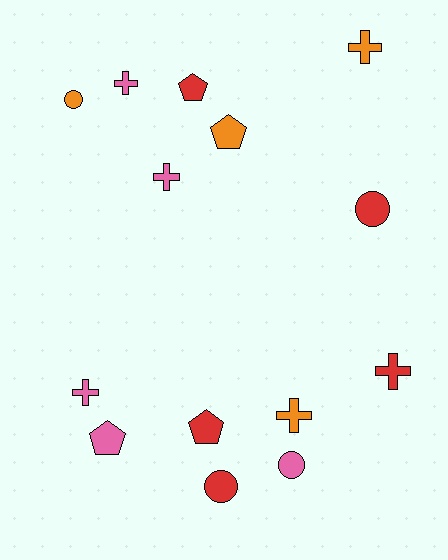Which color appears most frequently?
Pink, with 5 objects.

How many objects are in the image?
There are 14 objects.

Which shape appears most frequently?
Cross, with 6 objects.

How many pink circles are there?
There is 1 pink circle.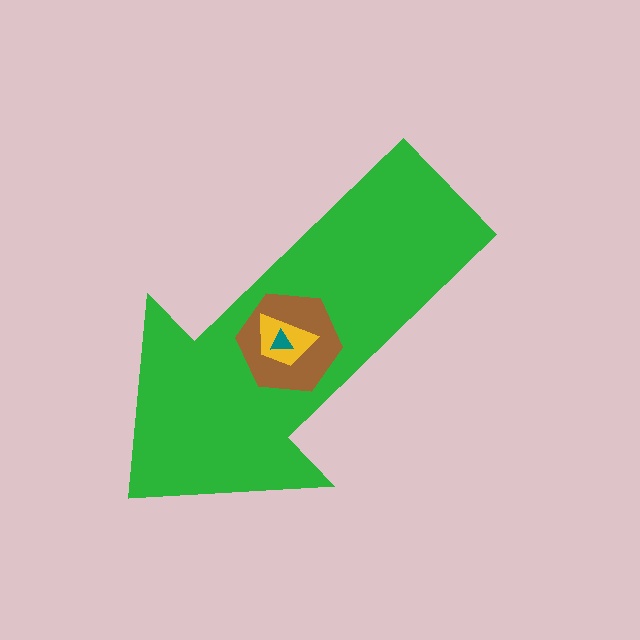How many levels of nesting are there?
4.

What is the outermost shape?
The green arrow.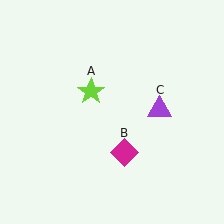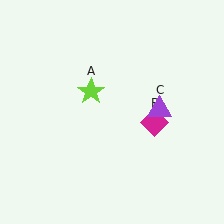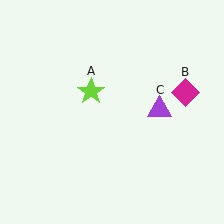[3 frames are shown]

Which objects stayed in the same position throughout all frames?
Lime star (object A) and purple triangle (object C) remained stationary.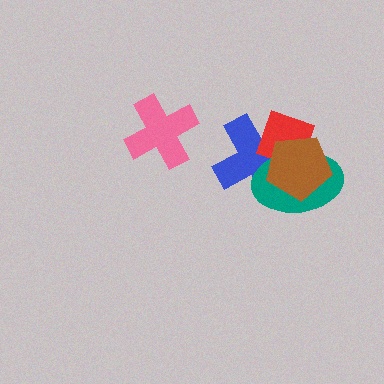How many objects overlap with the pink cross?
0 objects overlap with the pink cross.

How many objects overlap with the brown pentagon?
3 objects overlap with the brown pentagon.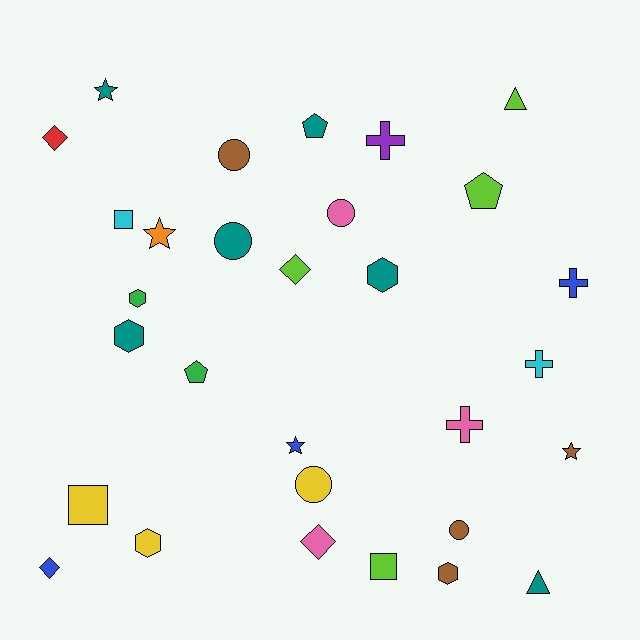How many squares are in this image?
There are 3 squares.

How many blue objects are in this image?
There are 3 blue objects.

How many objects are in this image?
There are 30 objects.